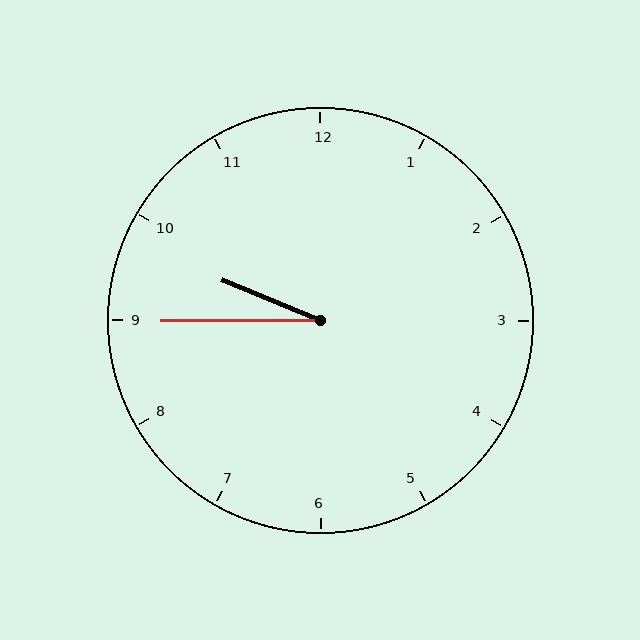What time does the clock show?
9:45.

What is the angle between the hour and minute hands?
Approximately 22 degrees.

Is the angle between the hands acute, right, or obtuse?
It is acute.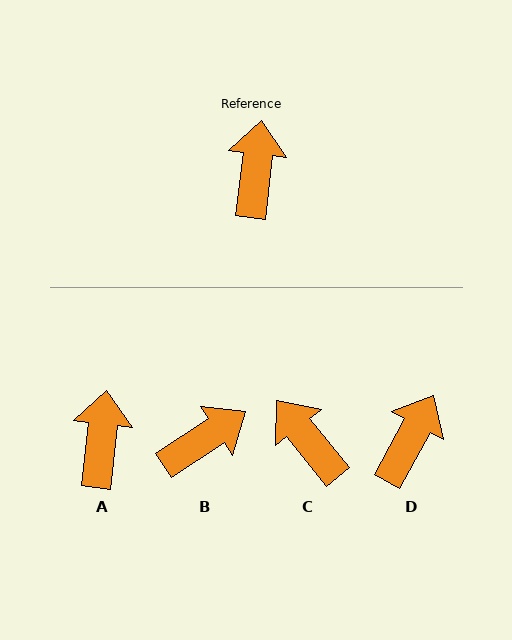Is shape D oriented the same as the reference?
No, it is off by about 22 degrees.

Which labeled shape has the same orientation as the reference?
A.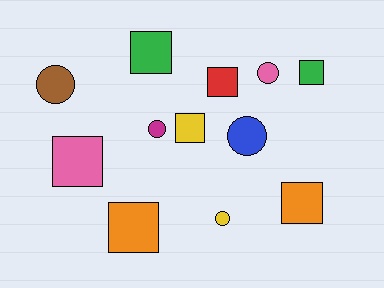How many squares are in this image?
There are 7 squares.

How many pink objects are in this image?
There are 2 pink objects.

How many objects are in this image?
There are 12 objects.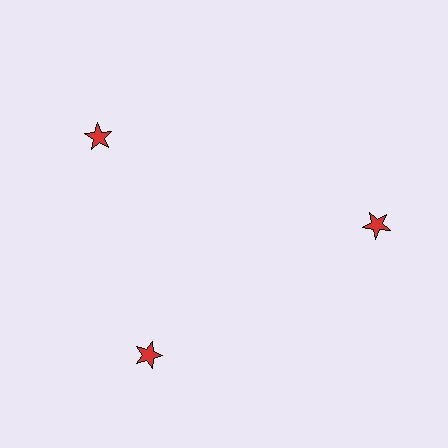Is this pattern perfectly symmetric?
No. The 3 red stars are arranged in a ring, but one element near the 11 o'clock position is rotated out of alignment along the ring, breaking the 3-fold rotational symmetry.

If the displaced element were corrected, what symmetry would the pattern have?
It would have 3-fold rotational symmetry — the pattern would map onto itself every 120 degrees.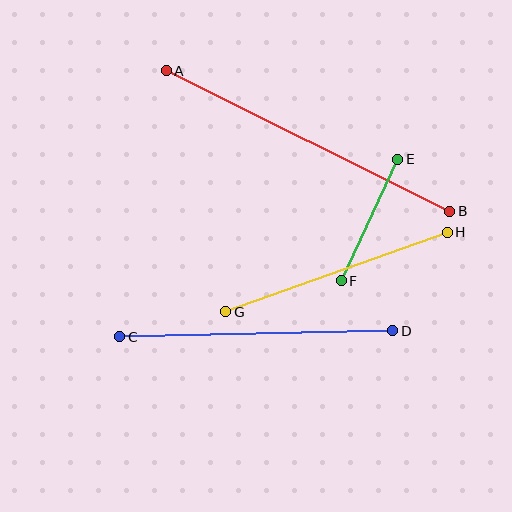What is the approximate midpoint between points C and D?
The midpoint is at approximately (256, 334) pixels.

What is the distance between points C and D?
The distance is approximately 273 pixels.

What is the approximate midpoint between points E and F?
The midpoint is at approximately (369, 220) pixels.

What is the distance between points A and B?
The distance is approximately 316 pixels.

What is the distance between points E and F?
The distance is approximately 134 pixels.